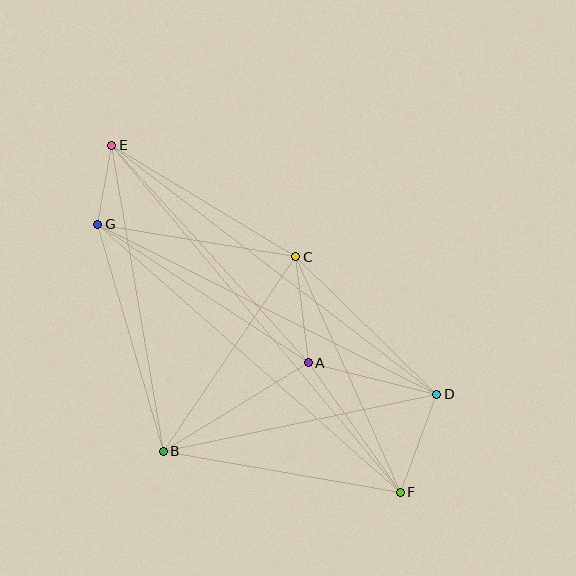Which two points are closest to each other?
Points E and G are closest to each other.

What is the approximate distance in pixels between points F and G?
The distance between F and G is approximately 404 pixels.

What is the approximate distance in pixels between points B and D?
The distance between B and D is approximately 279 pixels.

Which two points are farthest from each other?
Points E and F are farthest from each other.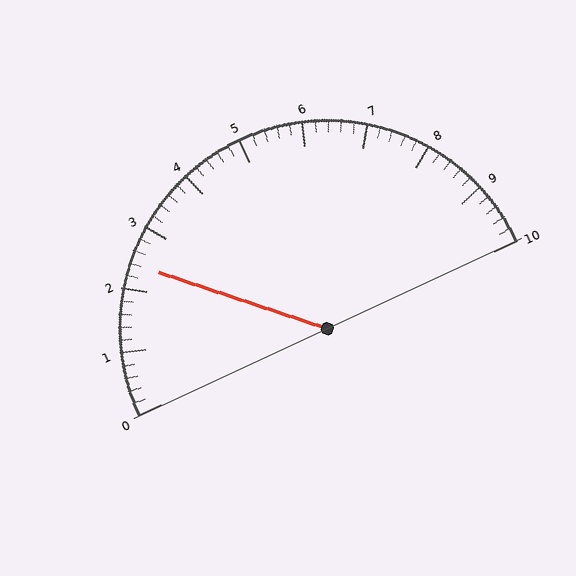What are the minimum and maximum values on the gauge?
The gauge ranges from 0 to 10.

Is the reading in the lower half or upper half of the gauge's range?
The reading is in the lower half of the range (0 to 10).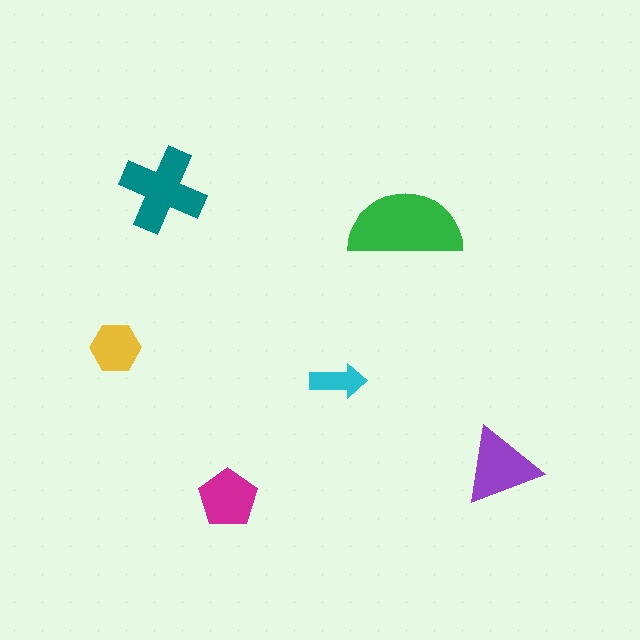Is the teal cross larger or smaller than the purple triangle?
Larger.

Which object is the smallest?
The cyan arrow.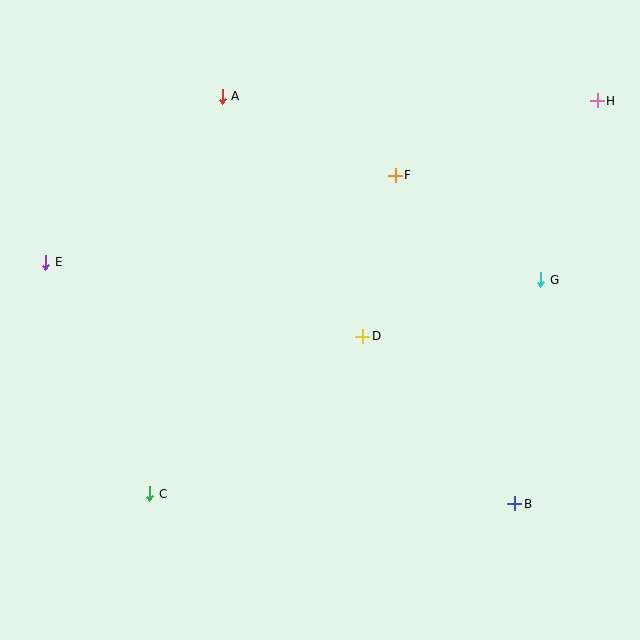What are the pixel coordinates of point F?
Point F is at (395, 175).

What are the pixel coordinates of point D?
Point D is at (363, 336).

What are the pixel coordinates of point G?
Point G is at (541, 280).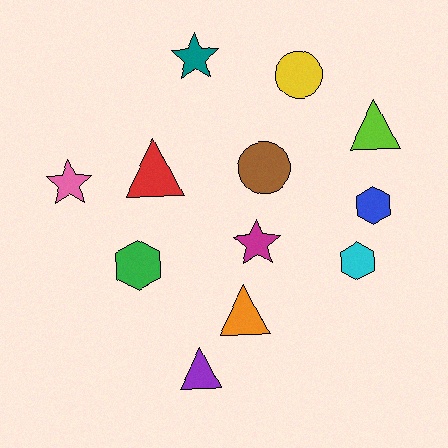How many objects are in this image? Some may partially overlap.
There are 12 objects.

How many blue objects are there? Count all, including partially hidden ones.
There is 1 blue object.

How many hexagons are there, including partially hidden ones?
There are 3 hexagons.